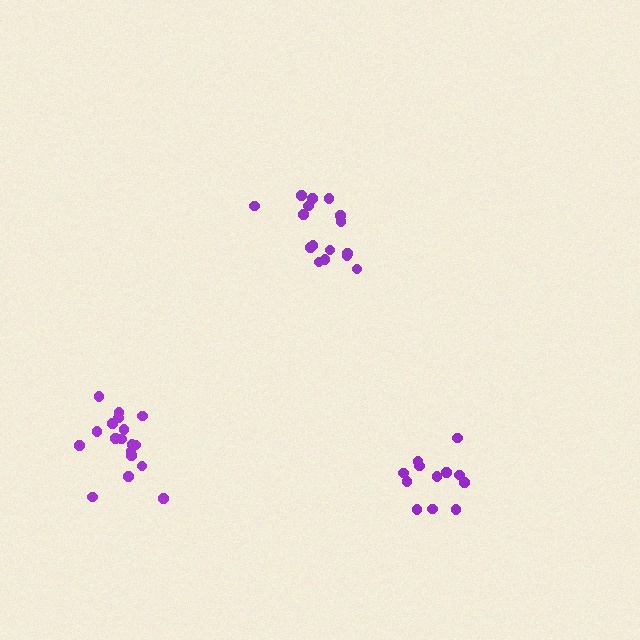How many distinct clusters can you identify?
There are 3 distinct clusters.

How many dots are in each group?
Group 1: 12 dots, Group 2: 16 dots, Group 3: 18 dots (46 total).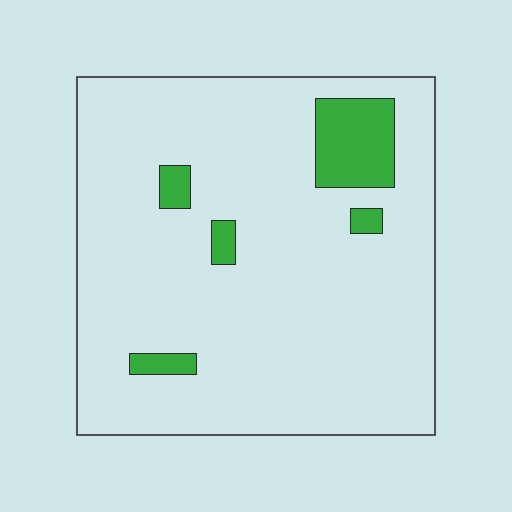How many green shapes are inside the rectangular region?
5.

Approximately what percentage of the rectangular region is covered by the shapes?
Approximately 10%.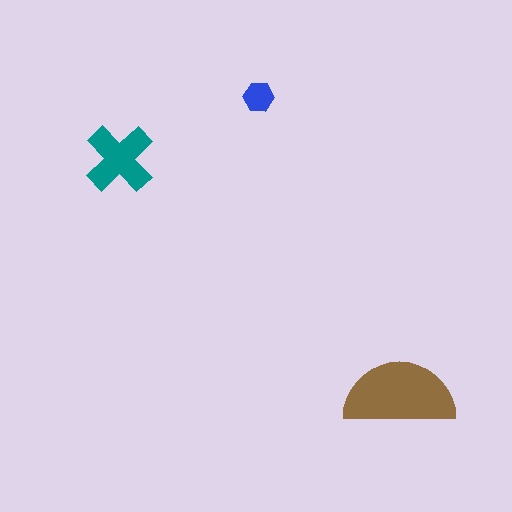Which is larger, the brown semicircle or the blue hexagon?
The brown semicircle.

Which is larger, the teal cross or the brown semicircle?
The brown semicircle.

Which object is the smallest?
The blue hexagon.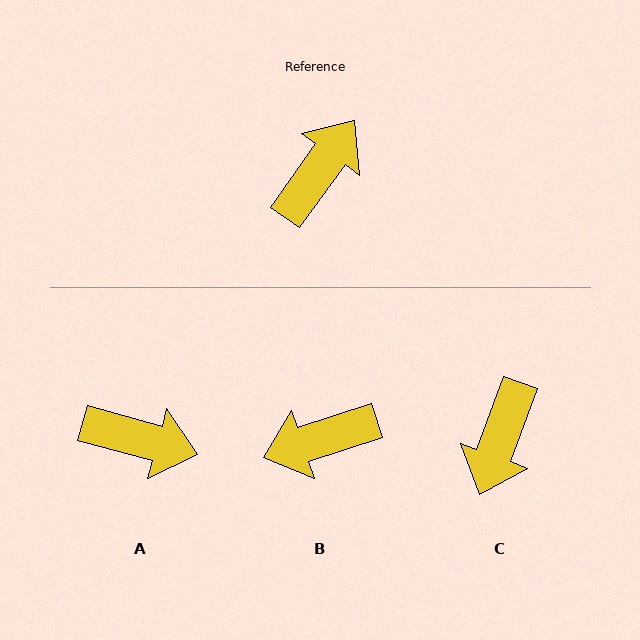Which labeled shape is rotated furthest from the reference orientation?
C, about 165 degrees away.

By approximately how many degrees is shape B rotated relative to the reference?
Approximately 144 degrees counter-clockwise.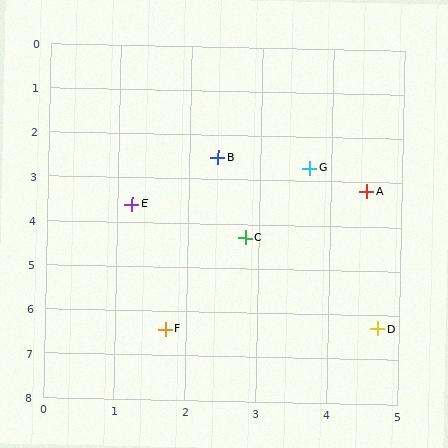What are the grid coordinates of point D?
Point D is at approximately (4.7, 6.3).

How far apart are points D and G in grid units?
Points D and G are about 3.7 grid units apart.